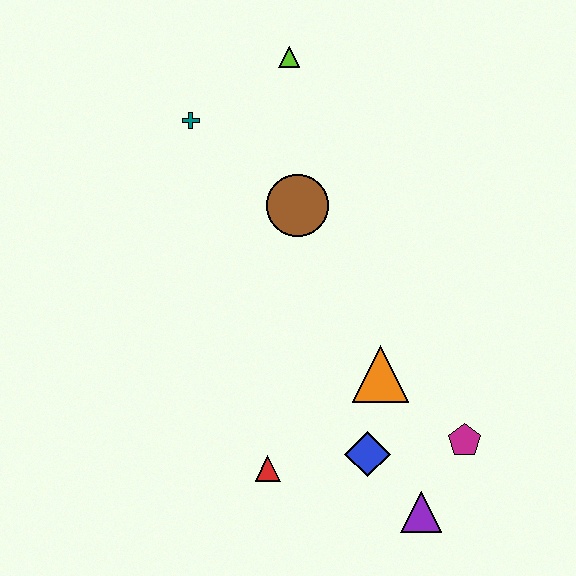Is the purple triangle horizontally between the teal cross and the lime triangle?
No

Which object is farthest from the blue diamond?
The lime triangle is farthest from the blue diamond.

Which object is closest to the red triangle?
The blue diamond is closest to the red triangle.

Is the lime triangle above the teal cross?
Yes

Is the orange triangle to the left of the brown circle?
No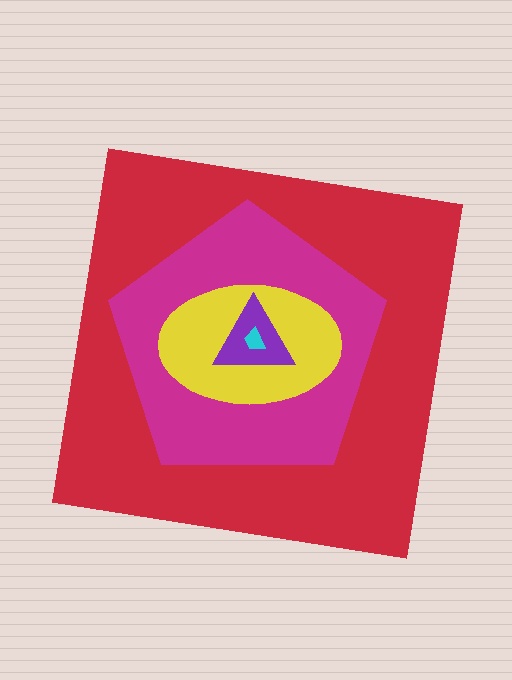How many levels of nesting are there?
5.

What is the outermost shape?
The red square.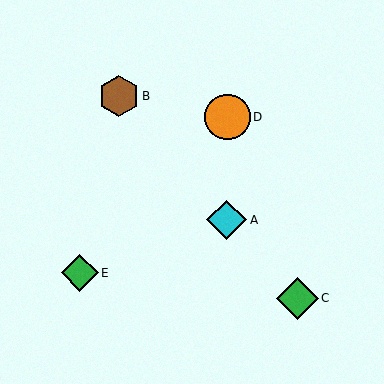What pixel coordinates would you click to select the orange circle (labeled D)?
Click at (228, 117) to select the orange circle D.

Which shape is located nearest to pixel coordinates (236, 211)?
The cyan diamond (labeled A) at (227, 220) is nearest to that location.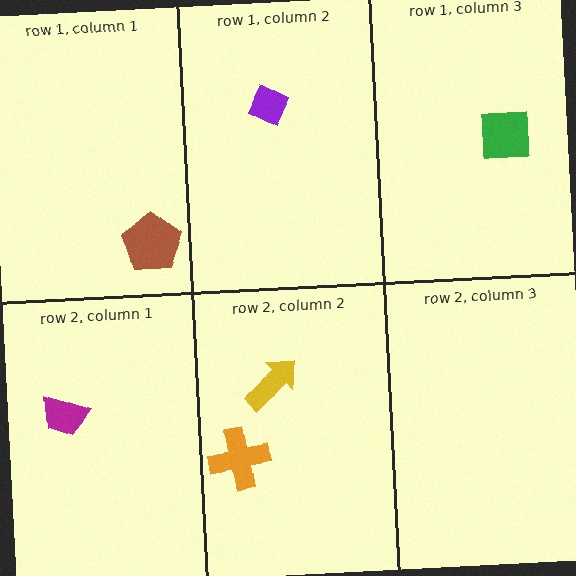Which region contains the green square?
The row 1, column 3 region.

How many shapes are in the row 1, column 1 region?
1.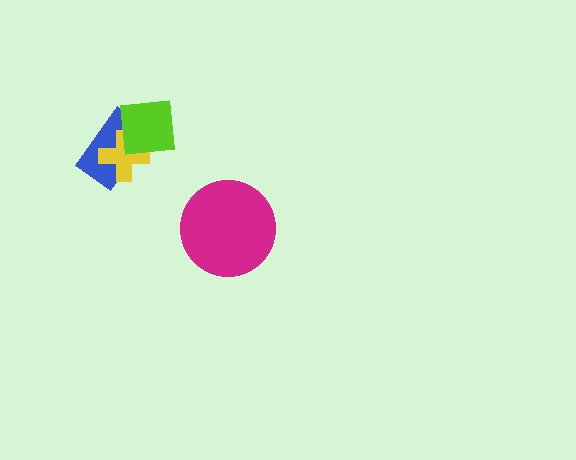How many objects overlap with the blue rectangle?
2 objects overlap with the blue rectangle.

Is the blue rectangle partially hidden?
Yes, it is partially covered by another shape.